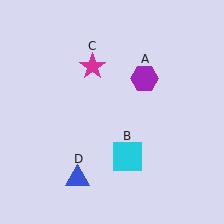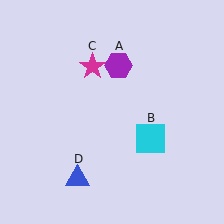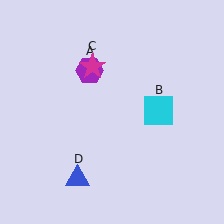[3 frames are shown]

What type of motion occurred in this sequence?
The purple hexagon (object A), cyan square (object B) rotated counterclockwise around the center of the scene.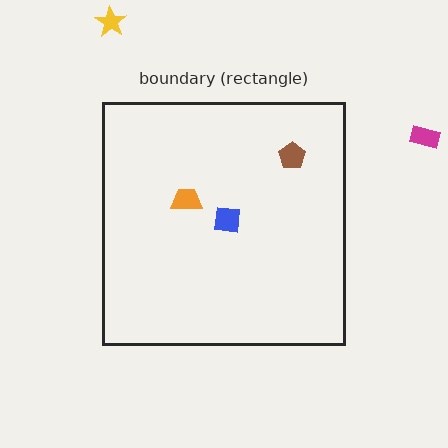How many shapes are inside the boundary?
3 inside, 2 outside.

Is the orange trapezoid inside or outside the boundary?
Inside.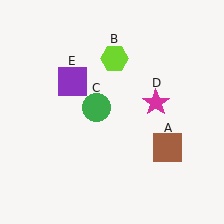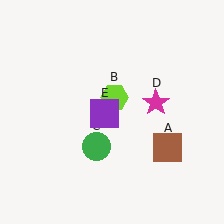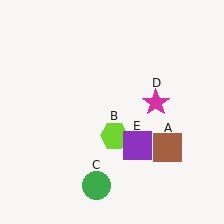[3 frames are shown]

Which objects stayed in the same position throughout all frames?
Brown square (object A) and magenta star (object D) remained stationary.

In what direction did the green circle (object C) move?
The green circle (object C) moved down.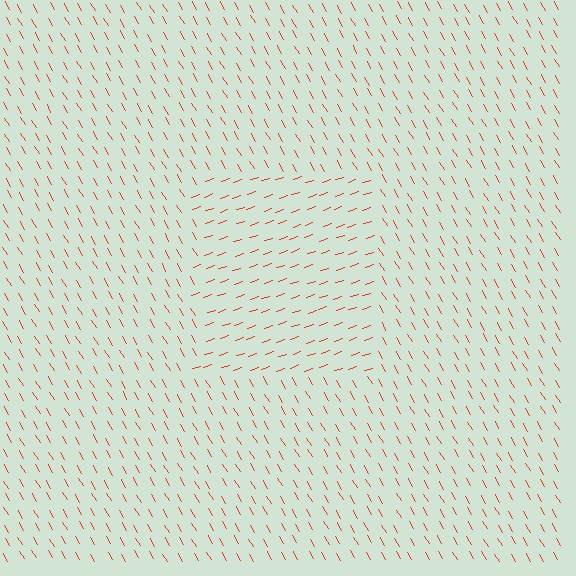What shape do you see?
I see a rectangle.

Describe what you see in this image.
The image is filled with small red line segments. A rectangle region in the image has lines oriented differently from the surrounding lines, creating a visible texture boundary.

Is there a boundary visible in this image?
Yes, there is a texture boundary formed by a change in line orientation.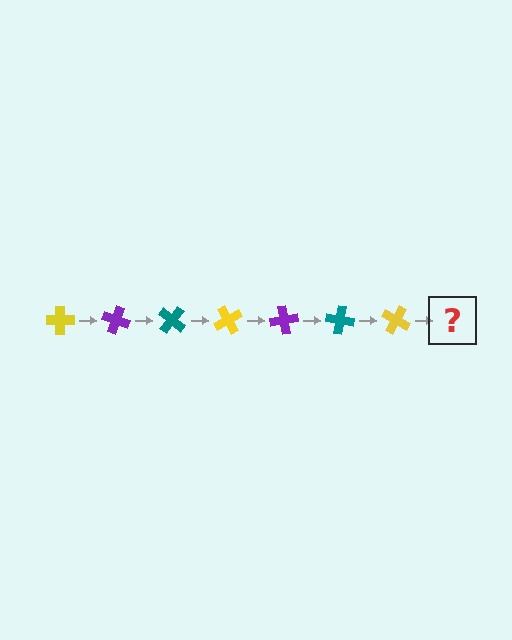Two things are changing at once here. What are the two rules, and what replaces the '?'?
The two rules are that it rotates 20 degrees each step and the color cycles through yellow, purple, and teal. The '?' should be a purple cross, rotated 140 degrees from the start.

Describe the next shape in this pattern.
It should be a purple cross, rotated 140 degrees from the start.